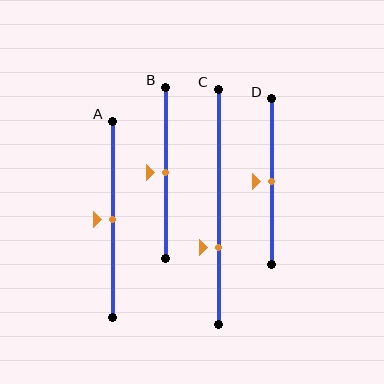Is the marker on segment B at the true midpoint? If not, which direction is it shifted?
Yes, the marker on segment B is at the true midpoint.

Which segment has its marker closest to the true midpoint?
Segment A has its marker closest to the true midpoint.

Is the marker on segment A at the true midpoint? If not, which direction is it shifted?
Yes, the marker on segment A is at the true midpoint.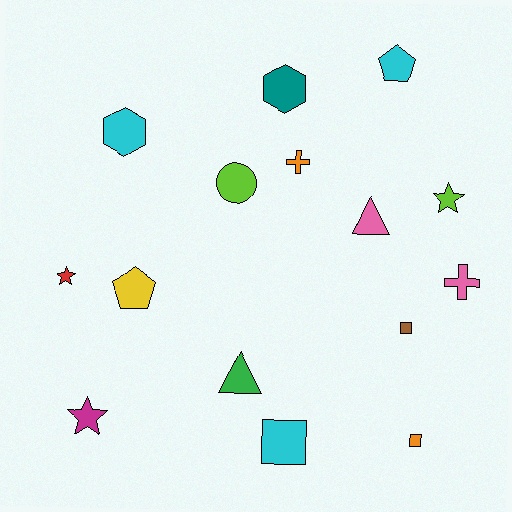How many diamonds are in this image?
There are no diamonds.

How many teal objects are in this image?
There is 1 teal object.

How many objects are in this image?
There are 15 objects.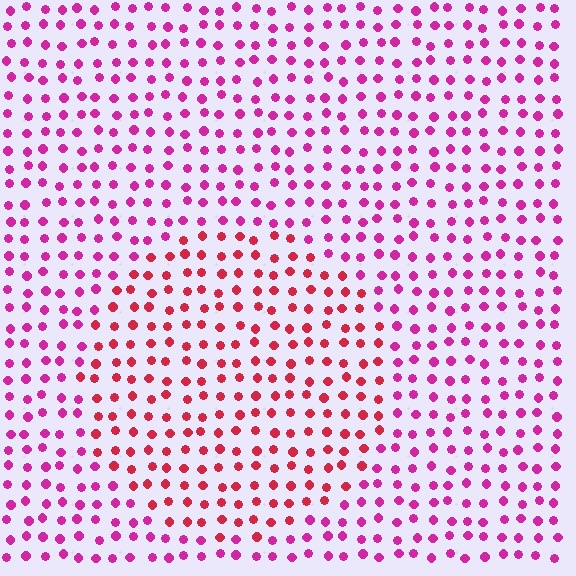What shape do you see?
I see a circle.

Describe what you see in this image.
The image is filled with small magenta elements in a uniform arrangement. A circle-shaped region is visible where the elements are tinted to a slightly different hue, forming a subtle color boundary.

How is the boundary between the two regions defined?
The boundary is defined purely by a slight shift in hue (about 33 degrees). Spacing, size, and orientation are identical on both sides.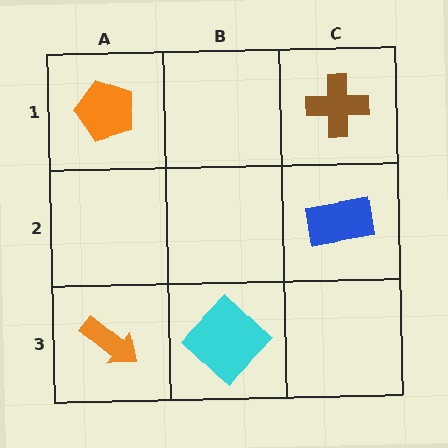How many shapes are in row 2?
1 shape.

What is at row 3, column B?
A cyan diamond.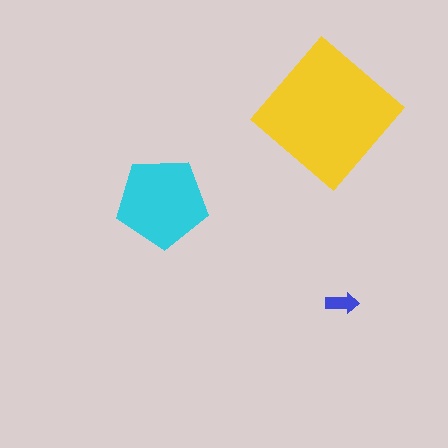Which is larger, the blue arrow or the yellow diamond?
The yellow diamond.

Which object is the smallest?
The blue arrow.